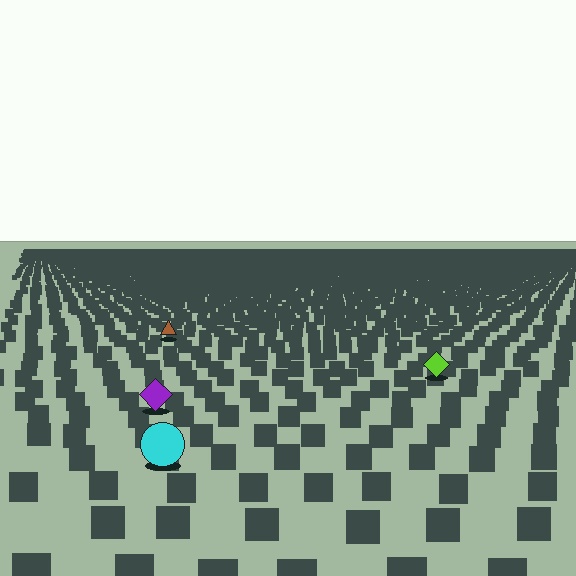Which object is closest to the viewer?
The cyan circle is closest. The texture marks near it are larger and more spread out.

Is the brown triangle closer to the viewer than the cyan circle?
No. The cyan circle is closer — you can tell from the texture gradient: the ground texture is coarser near it.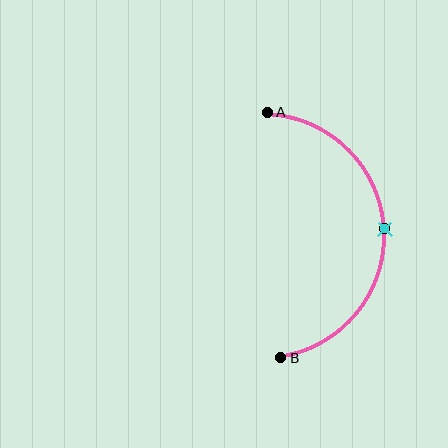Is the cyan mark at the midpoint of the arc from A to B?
Yes. The cyan mark lies on the arc at equal arc-length from both A and B — it is the arc midpoint.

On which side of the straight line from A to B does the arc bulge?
The arc bulges to the right of the straight line connecting A and B.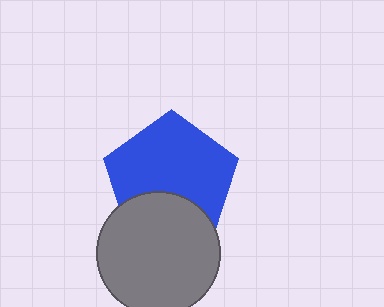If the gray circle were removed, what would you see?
You would see the complete blue pentagon.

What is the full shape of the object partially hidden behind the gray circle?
The partially hidden object is a blue pentagon.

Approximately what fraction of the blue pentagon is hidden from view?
Roughly 30% of the blue pentagon is hidden behind the gray circle.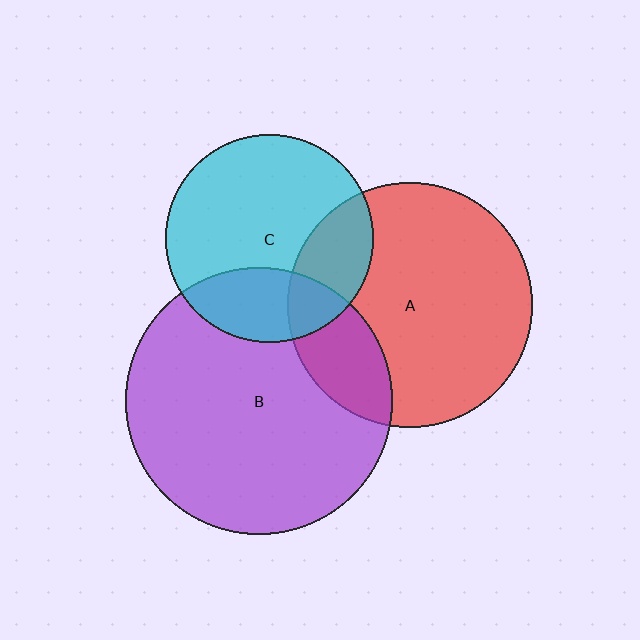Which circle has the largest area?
Circle B (purple).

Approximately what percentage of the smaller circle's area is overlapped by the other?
Approximately 20%.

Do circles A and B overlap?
Yes.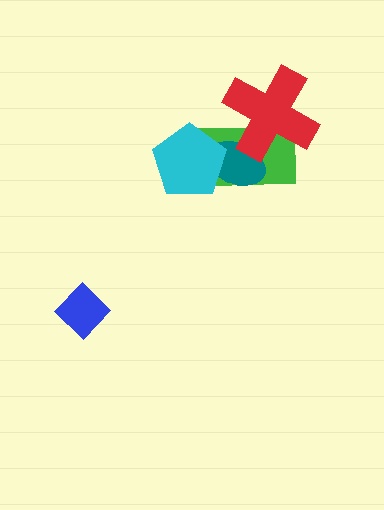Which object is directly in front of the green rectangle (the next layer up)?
The teal ellipse is directly in front of the green rectangle.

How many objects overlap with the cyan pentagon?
2 objects overlap with the cyan pentagon.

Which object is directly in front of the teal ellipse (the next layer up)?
The cyan pentagon is directly in front of the teal ellipse.